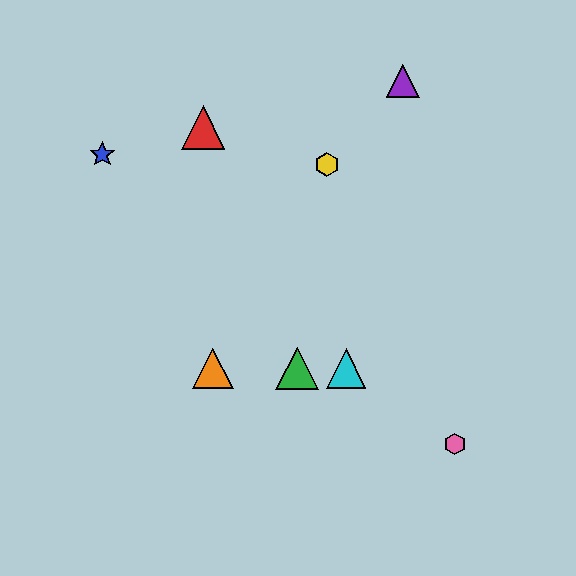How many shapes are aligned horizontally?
3 shapes (the green triangle, the orange triangle, the cyan triangle) are aligned horizontally.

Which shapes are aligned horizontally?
The green triangle, the orange triangle, the cyan triangle are aligned horizontally.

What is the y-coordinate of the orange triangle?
The orange triangle is at y≈368.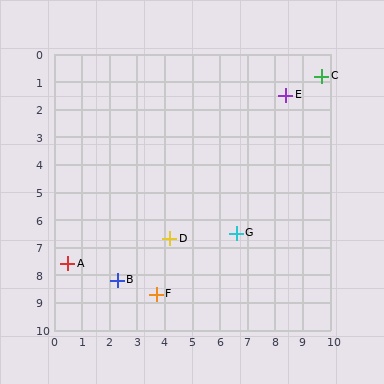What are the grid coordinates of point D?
Point D is at approximately (4.2, 6.7).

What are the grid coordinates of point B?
Point B is at approximately (2.3, 8.2).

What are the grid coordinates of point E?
Point E is at approximately (8.4, 1.5).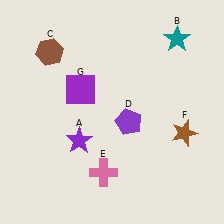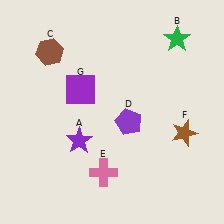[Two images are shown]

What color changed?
The star (B) changed from teal in Image 1 to green in Image 2.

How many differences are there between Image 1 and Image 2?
There is 1 difference between the two images.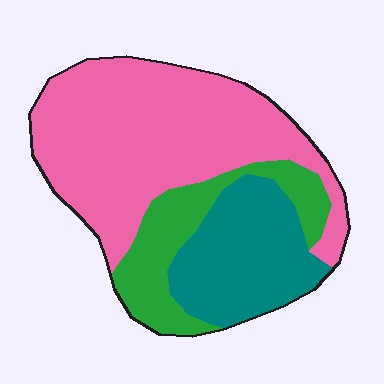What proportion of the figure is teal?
Teal covers around 25% of the figure.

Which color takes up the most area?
Pink, at roughly 55%.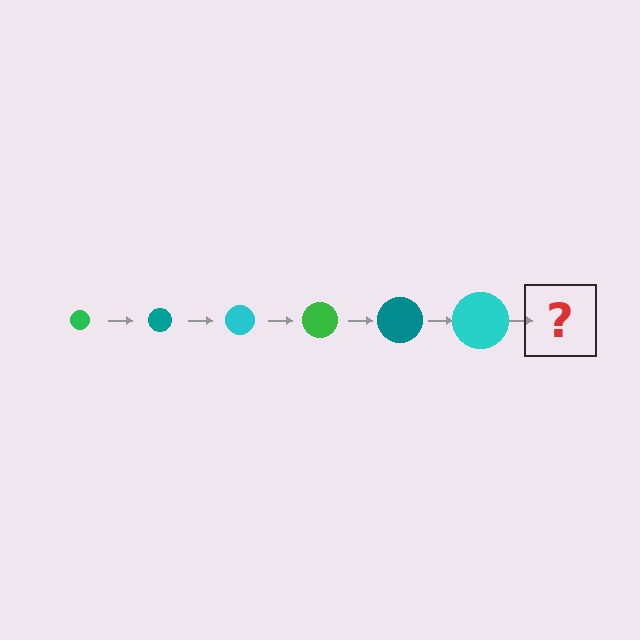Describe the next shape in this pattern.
It should be a green circle, larger than the previous one.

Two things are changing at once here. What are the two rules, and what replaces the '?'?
The two rules are that the circle grows larger each step and the color cycles through green, teal, and cyan. The '?' should be a green circle, larger than the previous one.